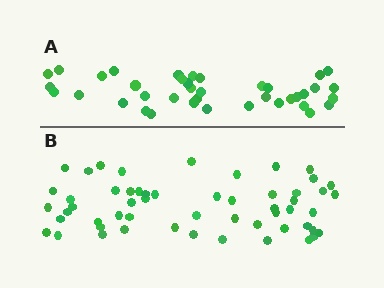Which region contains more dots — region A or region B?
Region B (the bottom region) has more dots.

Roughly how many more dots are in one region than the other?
Region B has approximately 15 more dots than region A.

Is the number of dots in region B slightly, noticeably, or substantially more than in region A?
Region B has noticeably more, but not dramatically so. The ratio is roughly 1.4 to 1.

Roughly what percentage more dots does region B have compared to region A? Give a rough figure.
About 40% more.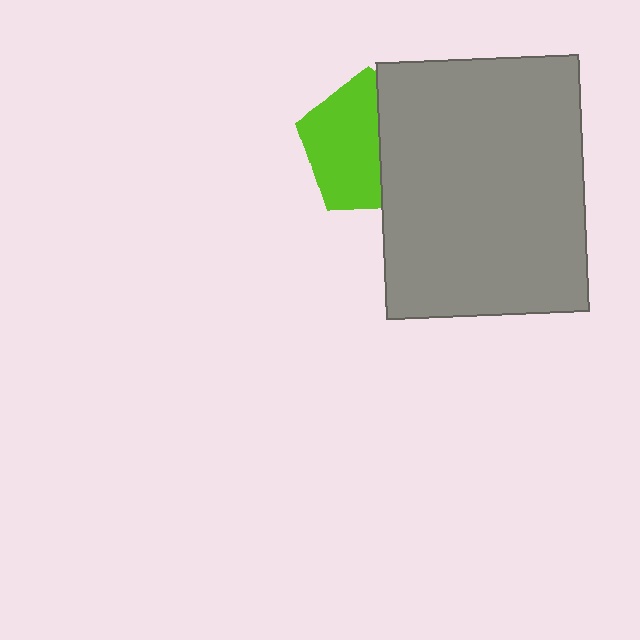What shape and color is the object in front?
The object in front is a gray rectangle.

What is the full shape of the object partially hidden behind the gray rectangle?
The partially hidden object is a lime pentagon.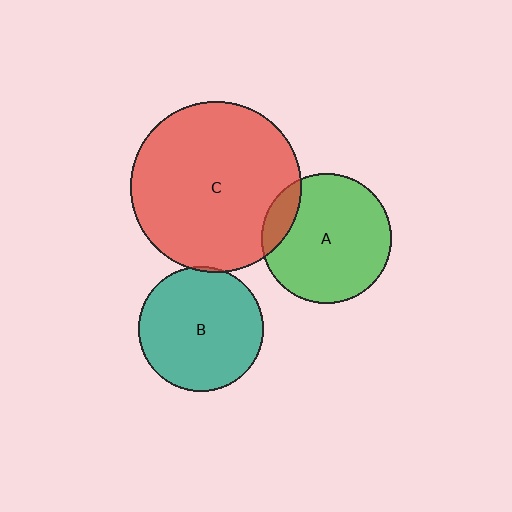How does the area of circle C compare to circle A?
Approximately 1.7 times.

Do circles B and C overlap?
Yes.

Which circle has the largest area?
Circle C (red).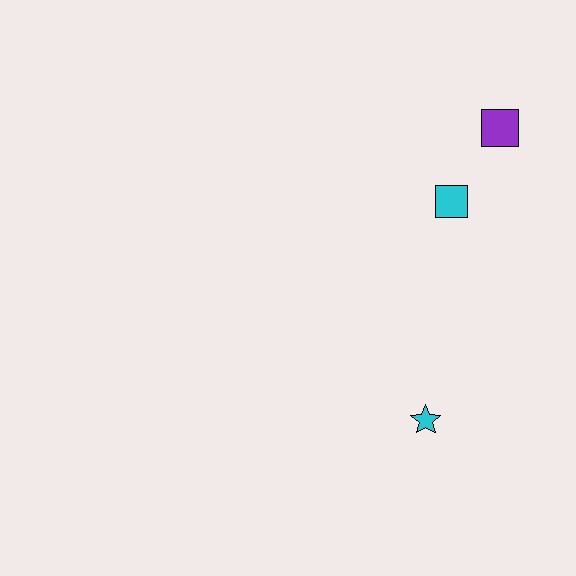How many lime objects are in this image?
There are no lime objects.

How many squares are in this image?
There are 2 squares.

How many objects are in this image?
There are 3 objects.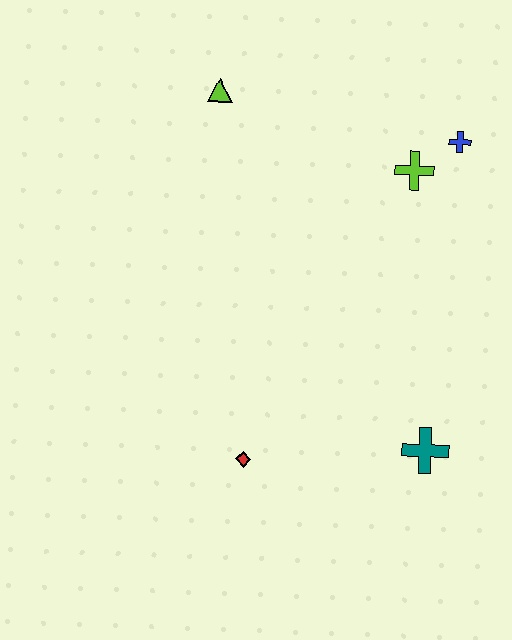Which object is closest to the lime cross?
The blue cross is closest to the lime cross.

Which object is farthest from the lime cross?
The red diamond is farthest from the lime cross.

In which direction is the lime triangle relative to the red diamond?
The lime triangle is above the red diamond.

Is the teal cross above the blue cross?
No